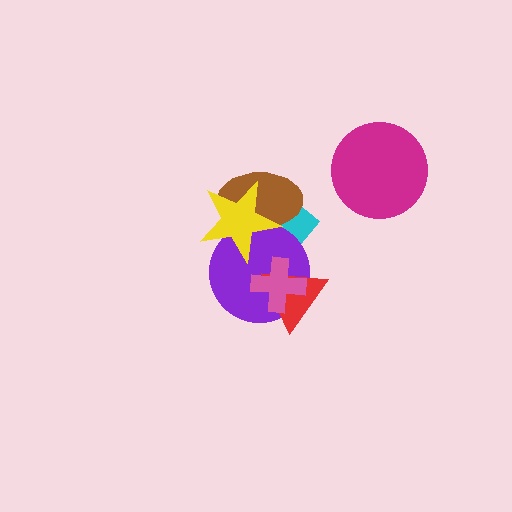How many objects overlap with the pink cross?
3 objects overlap with the pink cross.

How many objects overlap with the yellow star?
3 objects overlap with the yellow star.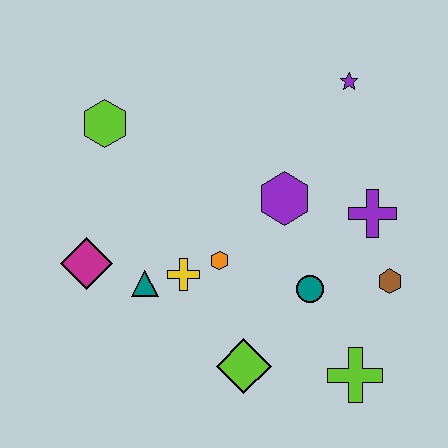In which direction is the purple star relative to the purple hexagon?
The purple star is above the purple hexagon.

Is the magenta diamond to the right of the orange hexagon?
No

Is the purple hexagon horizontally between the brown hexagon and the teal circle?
No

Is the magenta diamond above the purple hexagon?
No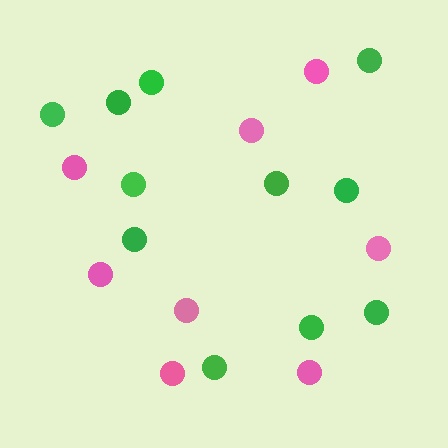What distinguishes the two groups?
There are 2 groups: one group of pink circles (8) and one group of green circles (11).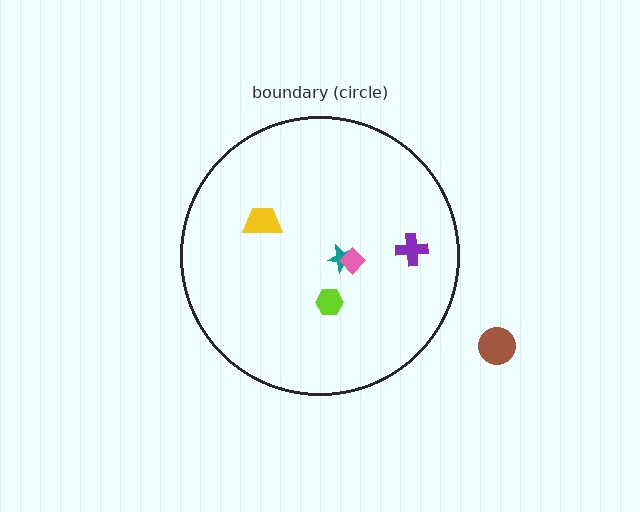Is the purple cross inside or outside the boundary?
Inside.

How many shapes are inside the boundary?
5 inside, 1 outside.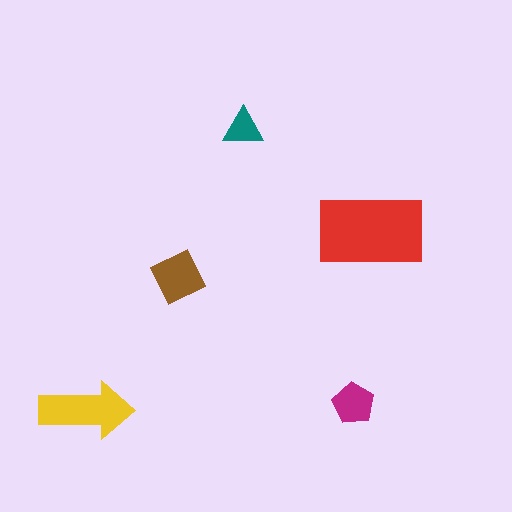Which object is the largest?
The red rectangle.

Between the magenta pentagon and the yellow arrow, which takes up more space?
The yellow arrow.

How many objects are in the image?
There are 5 objects in the image.